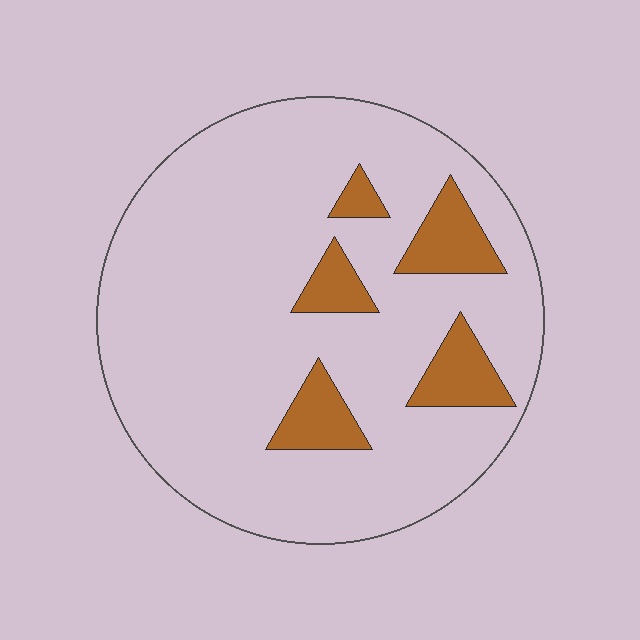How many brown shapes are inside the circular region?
5.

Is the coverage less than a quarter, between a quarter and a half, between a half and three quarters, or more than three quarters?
Less than a quarter.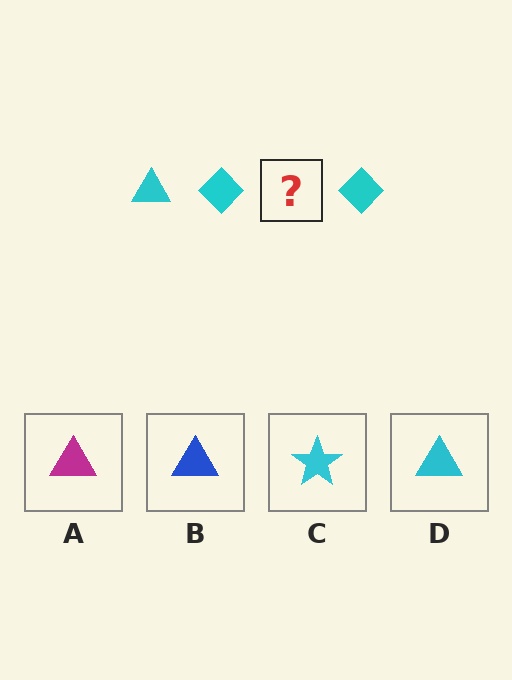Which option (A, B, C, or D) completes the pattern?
D.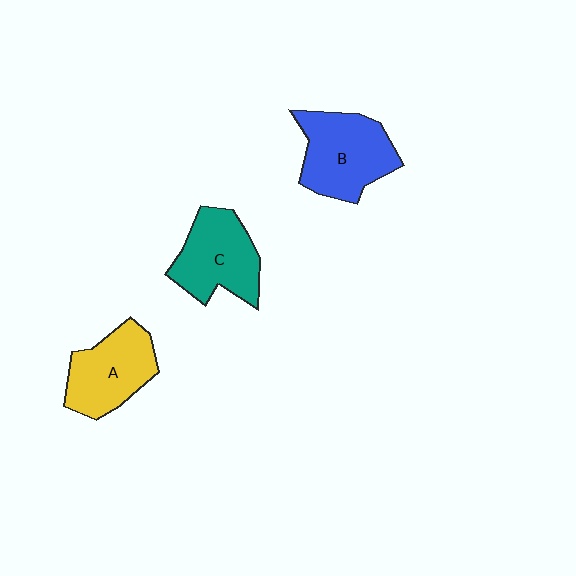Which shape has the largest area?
Shape B (blue).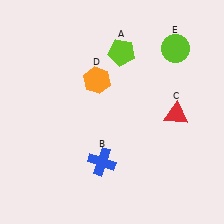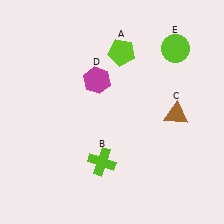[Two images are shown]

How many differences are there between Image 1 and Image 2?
There are 3 differences between the two images.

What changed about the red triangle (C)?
In Image 1, C is red. In Image 2, it changed to brown.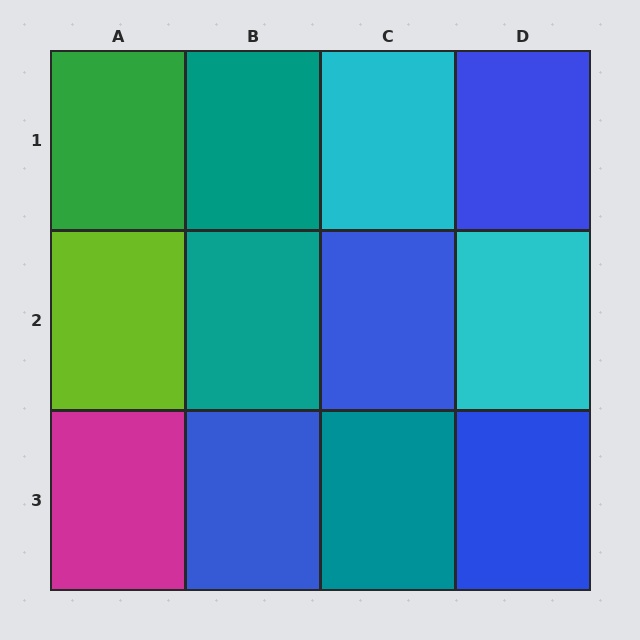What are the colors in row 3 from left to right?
Magenta, blue, teal, blue.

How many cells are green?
1 cell is green.